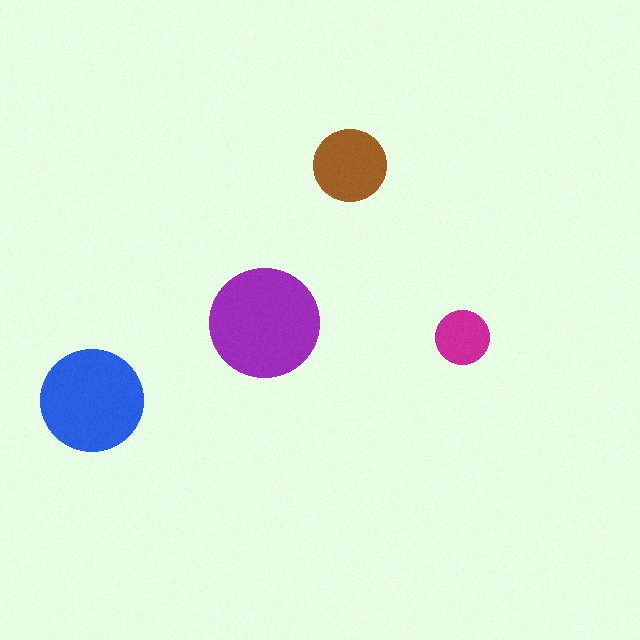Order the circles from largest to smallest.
the purple one, the blue one, the brown one, the magenta one.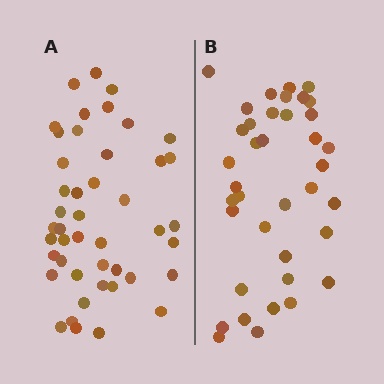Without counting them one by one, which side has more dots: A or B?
Region A (the left region) has more dots.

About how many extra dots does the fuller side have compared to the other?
Region A has roughly 8 or so more dots than region B.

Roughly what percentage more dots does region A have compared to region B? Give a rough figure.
About 20% more.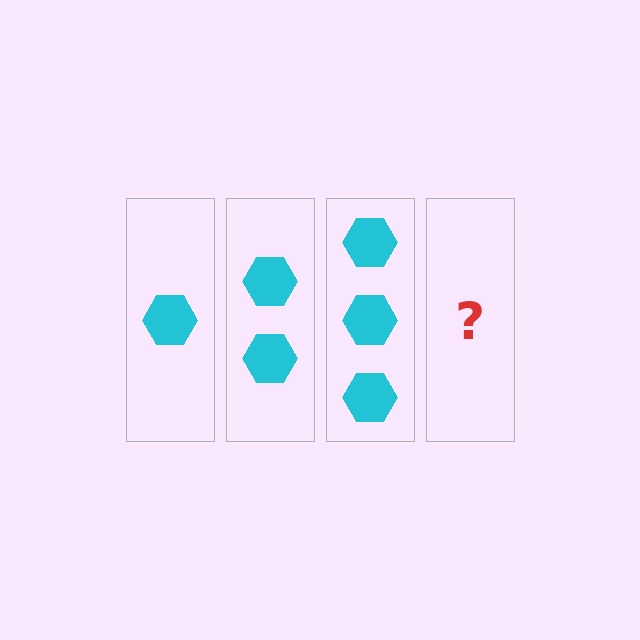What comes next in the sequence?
The next element should be 4 hexagons.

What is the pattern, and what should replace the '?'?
The pattern is that each step adds one more hexagon. The '?' should be 4 hexagons.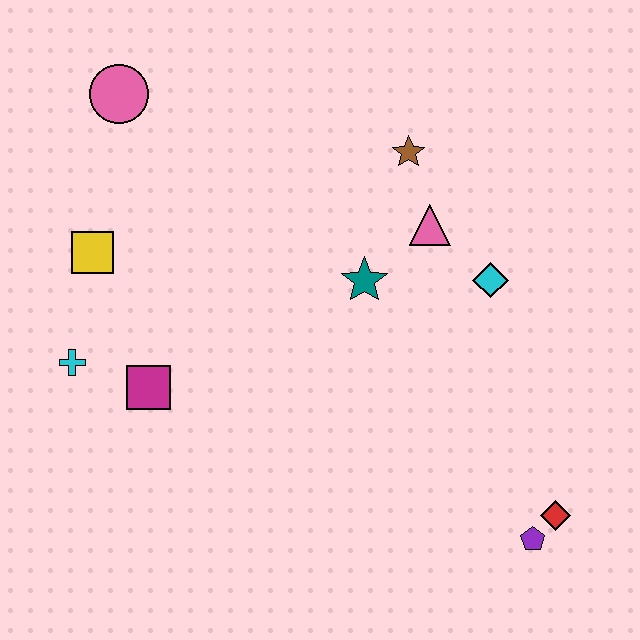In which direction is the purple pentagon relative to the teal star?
The purple pentagon is below the teal star.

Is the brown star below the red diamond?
No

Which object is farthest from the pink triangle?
The cyan cross is farthest from the pink triangle.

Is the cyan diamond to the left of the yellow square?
No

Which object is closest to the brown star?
The pink triangle is closest to the brown star.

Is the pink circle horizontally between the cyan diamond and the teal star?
No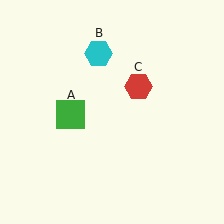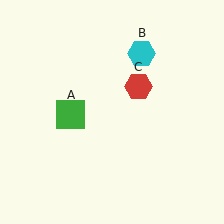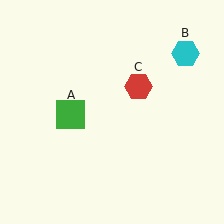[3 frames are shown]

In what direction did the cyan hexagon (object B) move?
The cyan hexagon (object B) moved right.